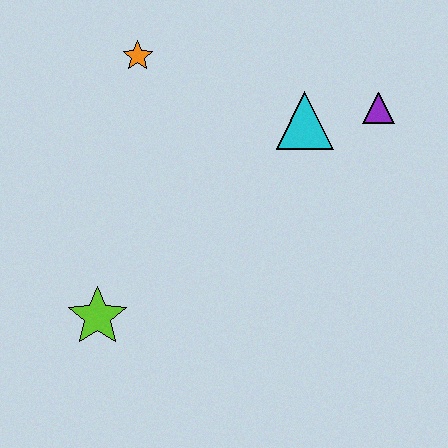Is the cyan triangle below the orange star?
Yes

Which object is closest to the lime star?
The orange star is closest to the lime star.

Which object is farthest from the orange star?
The lime star is farthest from the orange star.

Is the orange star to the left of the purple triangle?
Yes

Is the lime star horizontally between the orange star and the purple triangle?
No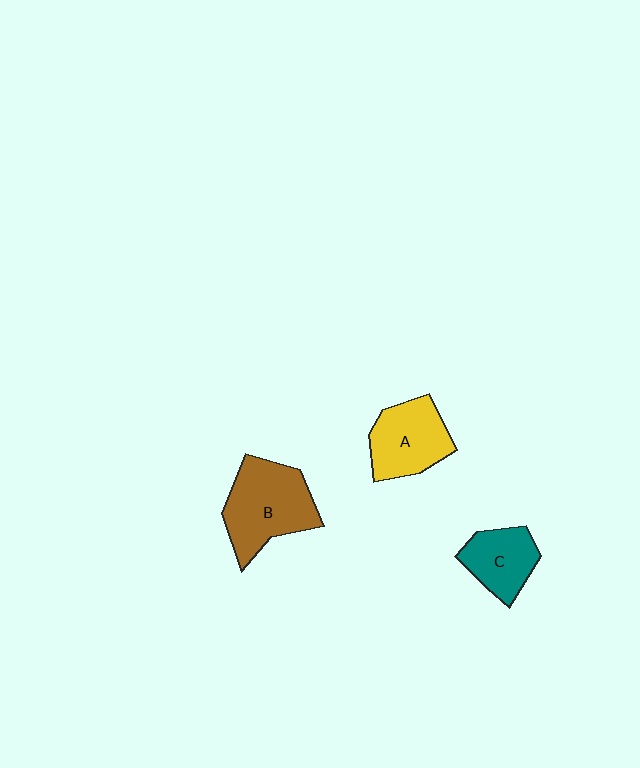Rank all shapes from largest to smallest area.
From largest to smallest: B (brown), A (yellow), C (teal).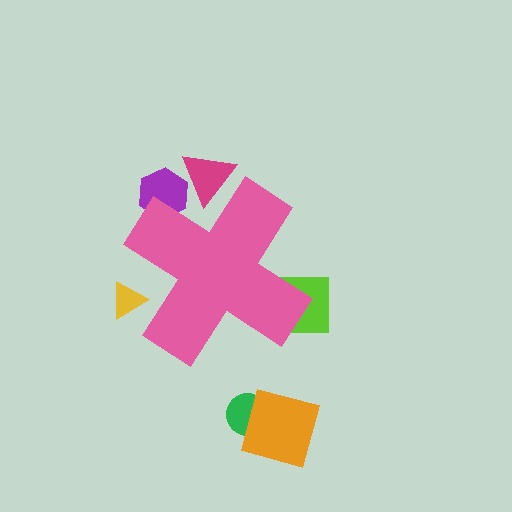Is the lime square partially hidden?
Yes, the lime square is partially hidden behind the pink cross.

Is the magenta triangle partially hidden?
Yes, the magenta triangle is partially hidden behind the pink cross.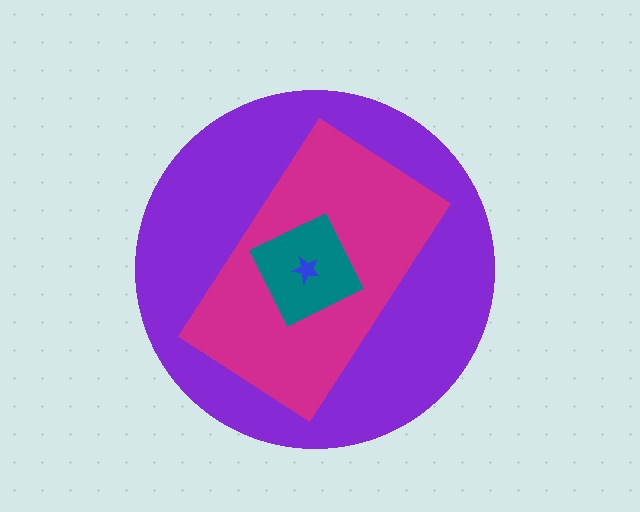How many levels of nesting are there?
4.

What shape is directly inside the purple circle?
The magenta rectangle.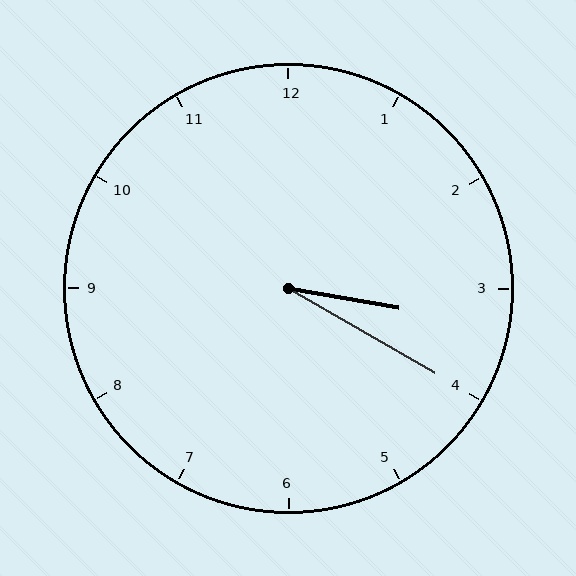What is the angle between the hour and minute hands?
Approximately 20 degrees.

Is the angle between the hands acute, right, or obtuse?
It is acute.